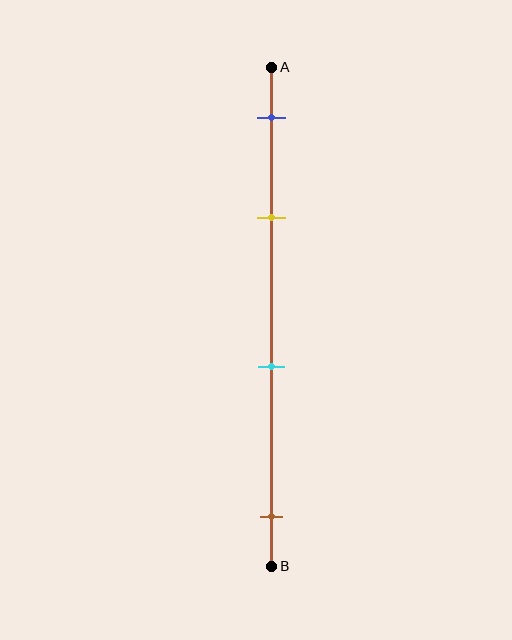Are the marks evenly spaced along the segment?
No, the marks are not evenly spaced.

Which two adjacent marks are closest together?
The blue and yellow marks are the closest adjacent pair.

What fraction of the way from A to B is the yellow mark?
The yellow mark is approximately 30% (0.3) of the way from A to B.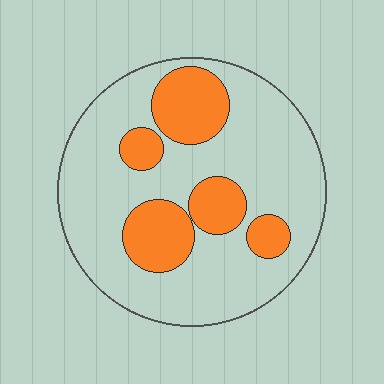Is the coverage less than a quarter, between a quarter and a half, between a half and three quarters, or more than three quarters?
Between a quarter and a half.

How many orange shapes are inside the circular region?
5.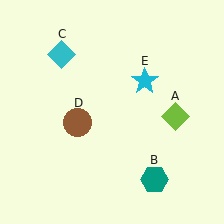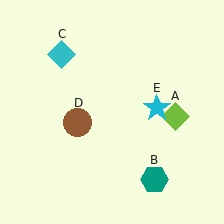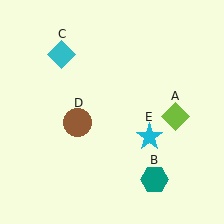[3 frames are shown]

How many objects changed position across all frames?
1 object changed position: cyan star (object E).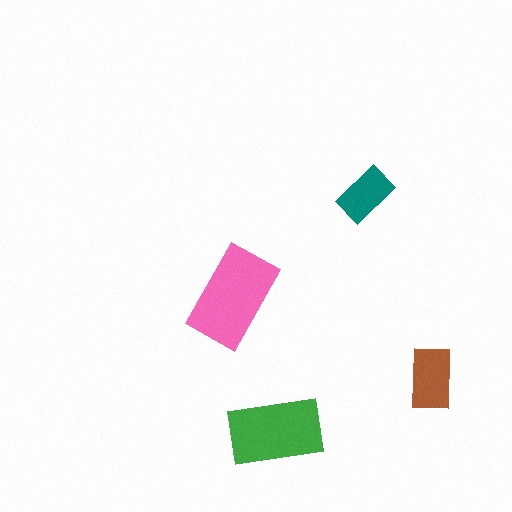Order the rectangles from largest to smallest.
the pink one, the green one, the brown one, the teal one.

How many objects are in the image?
There are 4 objects in the image.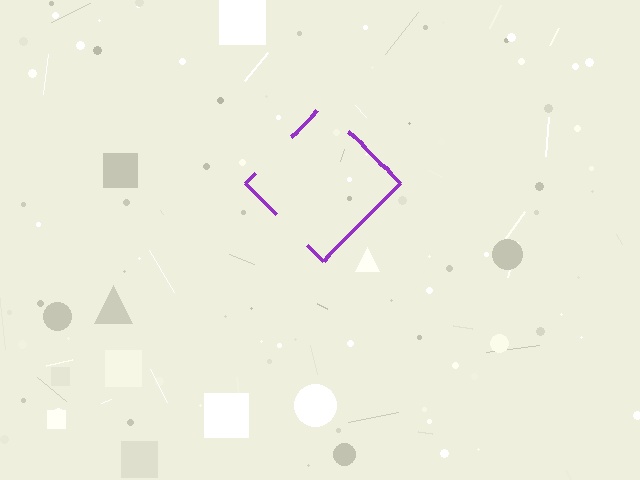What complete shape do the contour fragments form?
The contour fragments form a diamond.